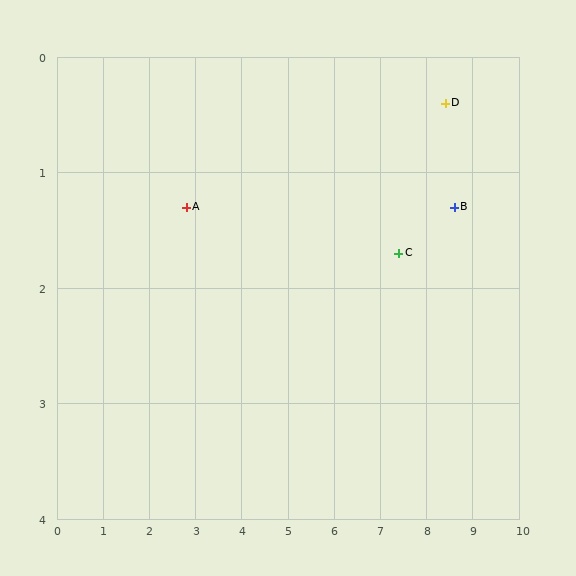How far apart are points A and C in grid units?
Points A and C are about 4.6 grid units apart.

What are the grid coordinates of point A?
Point A is at approximately (2.8, 1.3).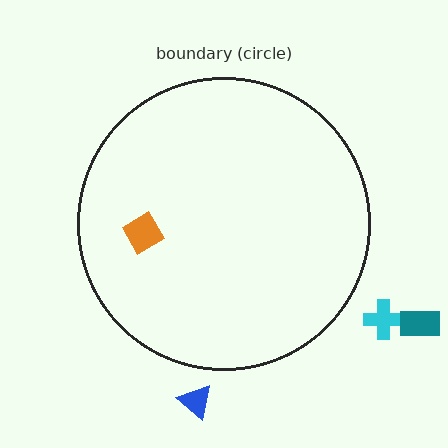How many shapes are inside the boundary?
1 inside, 3 outside.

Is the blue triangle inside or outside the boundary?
Outside.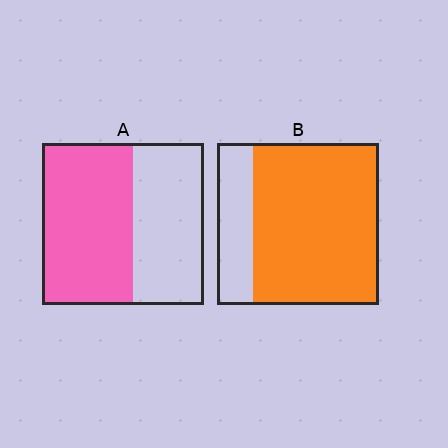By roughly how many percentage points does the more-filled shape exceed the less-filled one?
By roughly 20 percentage points (B over A).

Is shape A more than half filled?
Yes.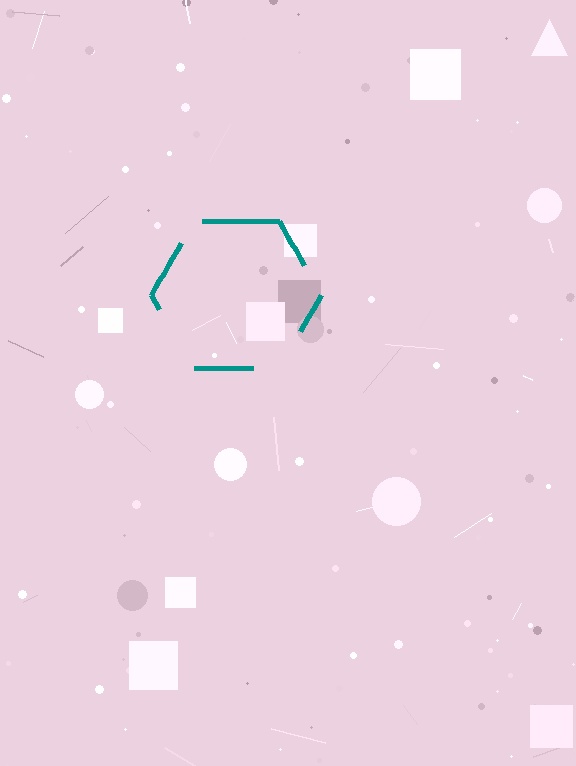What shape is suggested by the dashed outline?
The dashed outline suggests a hexagon.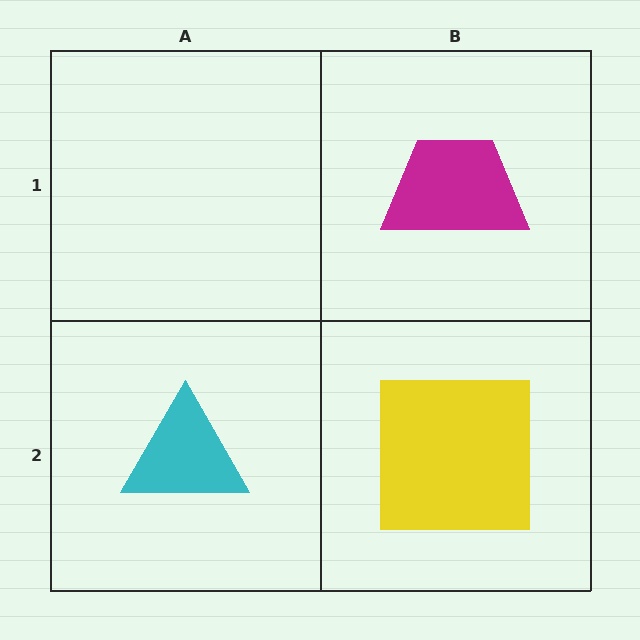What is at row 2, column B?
A yellow square.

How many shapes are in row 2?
2 shapes.